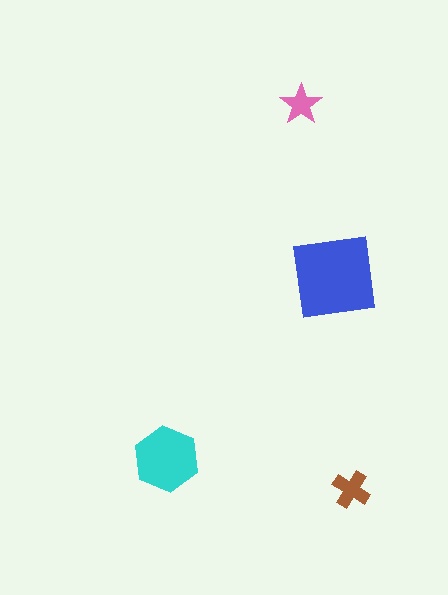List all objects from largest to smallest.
The blue square, the cyan hexagon, the brown cross, the pink star.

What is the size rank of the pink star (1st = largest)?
4th.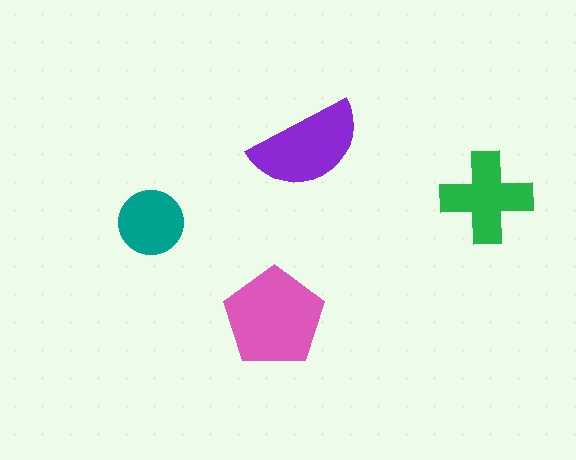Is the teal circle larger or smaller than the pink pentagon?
Smaller.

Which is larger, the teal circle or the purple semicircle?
The purple semicircle.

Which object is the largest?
The pink pentagon.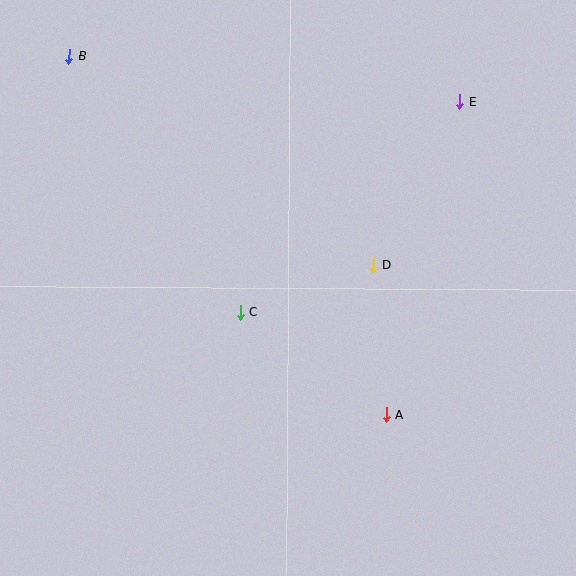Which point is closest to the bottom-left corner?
Point C is closest to the bottom-left corner.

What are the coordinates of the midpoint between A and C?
The midpoint between A and C is at (313, 363).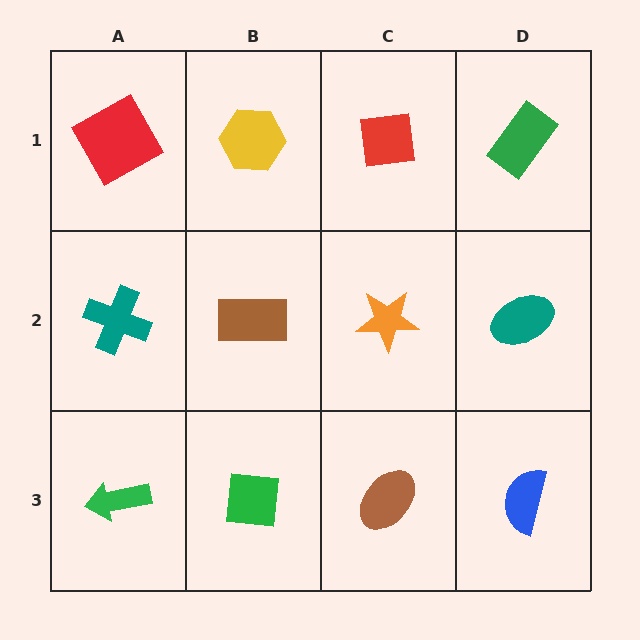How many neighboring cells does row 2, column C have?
4.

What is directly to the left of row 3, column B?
A green arrow.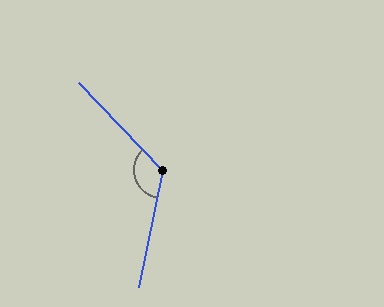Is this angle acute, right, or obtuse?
It is obtuse.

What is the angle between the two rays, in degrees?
Approximately 125 degrees.